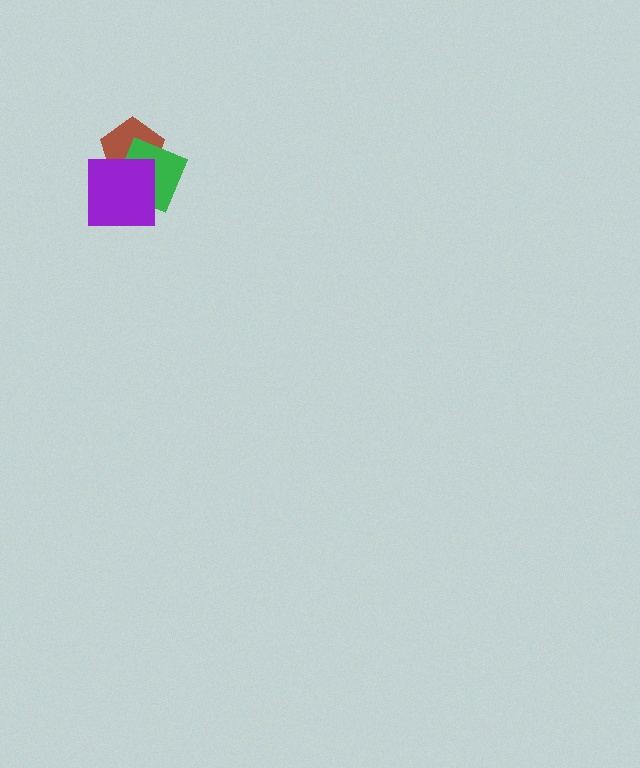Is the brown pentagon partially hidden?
Yes, it is partially covered by another shape.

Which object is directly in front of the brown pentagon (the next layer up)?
The green square is directly in front of the brown pentagon.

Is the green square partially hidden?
Yes, it is partially covered by another shape.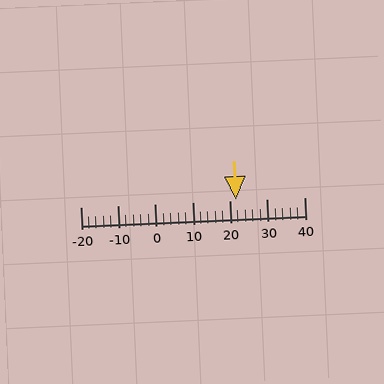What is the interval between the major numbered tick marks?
The major tick marks are spaced 10 units apart.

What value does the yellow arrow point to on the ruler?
The yellow arrow points to approximately 22.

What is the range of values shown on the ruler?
The ruler shows values from -20 to 40.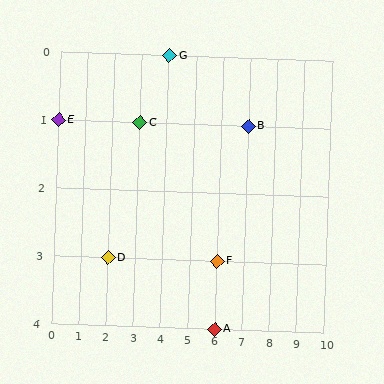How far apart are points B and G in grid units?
Points B and G are 3 columns and 1 row apart (about 3.2 grid units diagonally).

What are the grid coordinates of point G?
Point G is at grid coordinates (4, 0).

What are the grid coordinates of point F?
Point F is at grid coordinates (6, 3).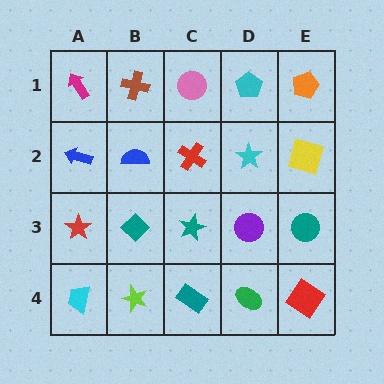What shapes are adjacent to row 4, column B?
A teal diamond (row 3, column B), a cyan trapezoid (row 4, column A), a teal rectangle (row 4, column C).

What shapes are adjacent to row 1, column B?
A blue semicircle (row 2, column B), a magenta arrow (row 1, column A), a pink circle (row 1, column C).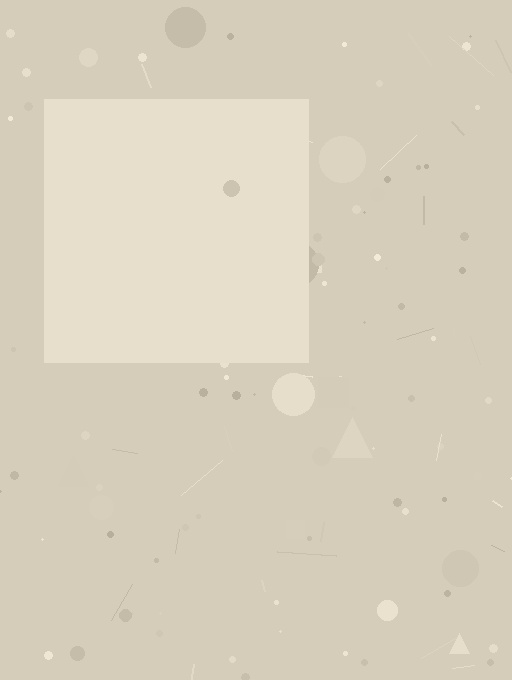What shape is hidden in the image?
A square is hidden in the image.